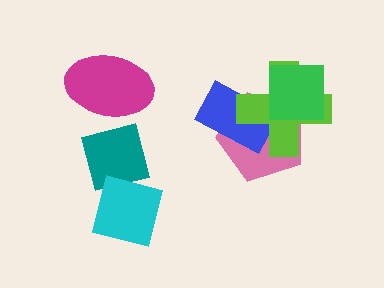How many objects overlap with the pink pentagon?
3 objects overlap with the pink pentagon.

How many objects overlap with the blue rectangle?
2 objects overlap with the blue rectangle.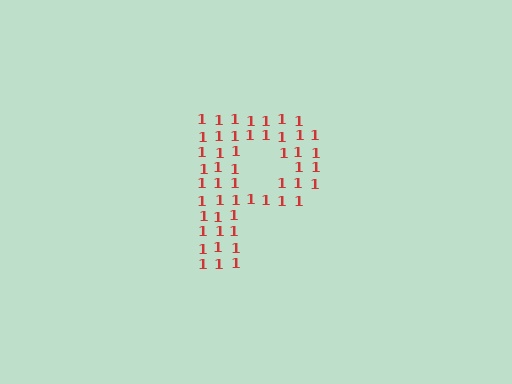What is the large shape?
The large shape is the letter P.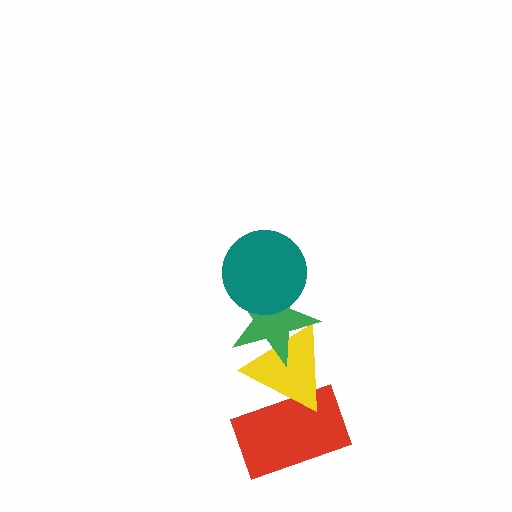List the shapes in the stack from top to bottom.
From top to bottom: the teal circle, the green star, the yellow triangle, the red rectangle.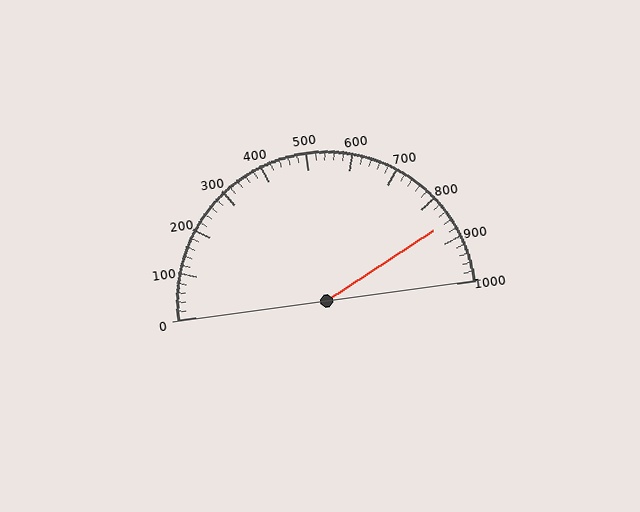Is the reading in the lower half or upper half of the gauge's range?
The reading is in the upper half of the range (0 to 1000).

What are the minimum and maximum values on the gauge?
The gauge ranges from 0 to 1000.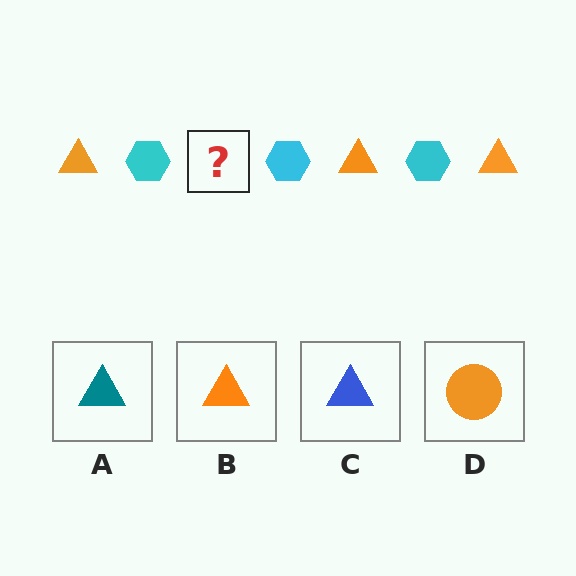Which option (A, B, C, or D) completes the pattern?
B.